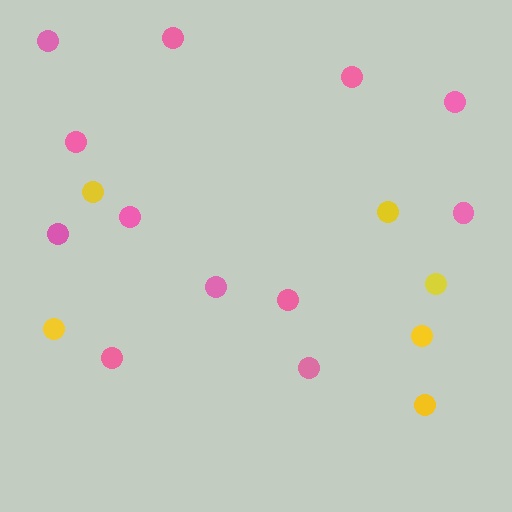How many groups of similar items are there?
There are 2 groups: one group of pink circles (12) and one group of yellow circles (6).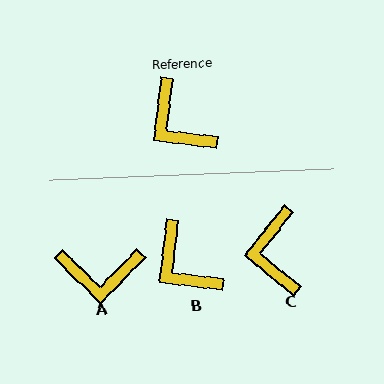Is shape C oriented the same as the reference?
No, it is off by about 32 degrees.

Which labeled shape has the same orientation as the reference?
B.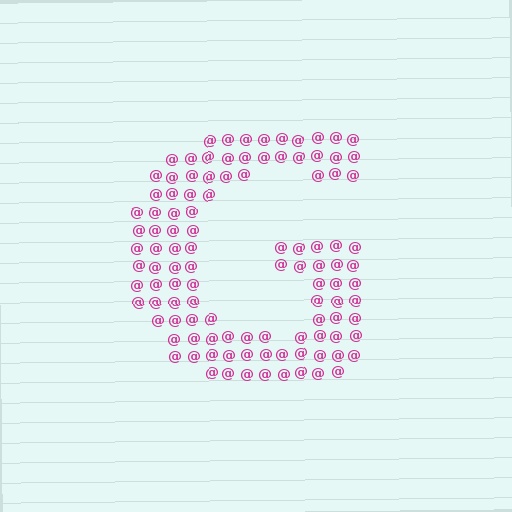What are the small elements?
The small elements are at signs.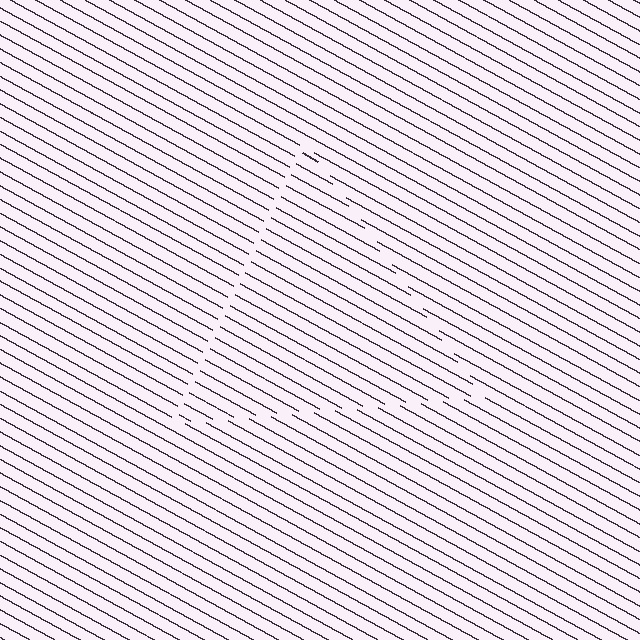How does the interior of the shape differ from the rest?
The interior of the shape contains the same grating, shifted by half a period — the contour is defined by the phase discontinuity where line-ends from the inner and outer gratings abut.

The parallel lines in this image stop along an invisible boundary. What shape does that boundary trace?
An illusory triangle. The interior of the shape contains the same grating, shifted by half a period — the contour is defined by the phase discontinuity where line-ends from the inner and outer gratings abut.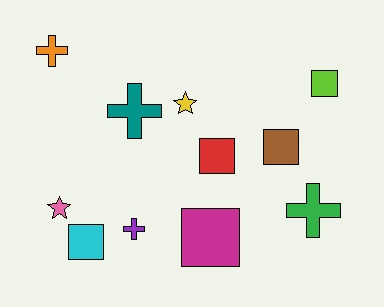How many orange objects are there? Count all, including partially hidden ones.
There is 1 orange object.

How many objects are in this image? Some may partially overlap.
There are 11 objects.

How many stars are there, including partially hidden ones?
There are 2 stars.